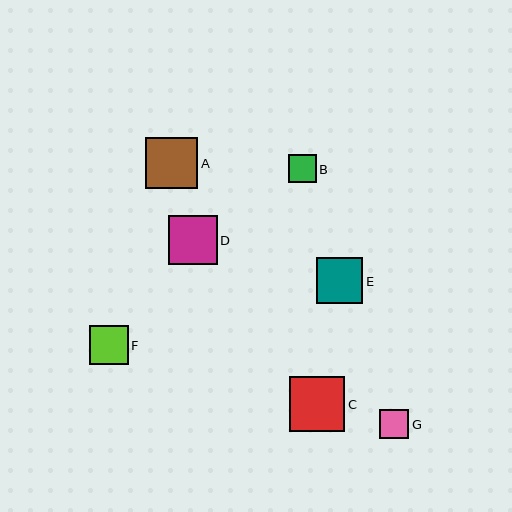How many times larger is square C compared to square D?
Square C is approximately 1.1 times the size of square D.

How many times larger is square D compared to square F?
Square D is approximately 1.3 times the size of square F.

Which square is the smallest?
Square B is the smallest with a size of approximately 28 pixels.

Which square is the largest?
Square C is the largest with a size of approximately 55 pixels.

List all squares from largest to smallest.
From largest to smallest: C, A, D, E, F, G, B.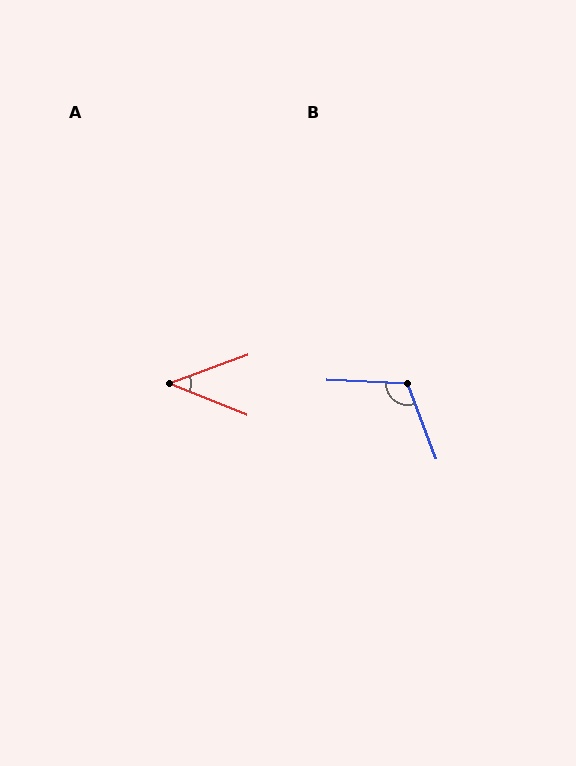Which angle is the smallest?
A, at approximately 42 degrees.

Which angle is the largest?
B, at approximately 113 degrees.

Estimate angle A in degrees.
Approximately 42 degrees.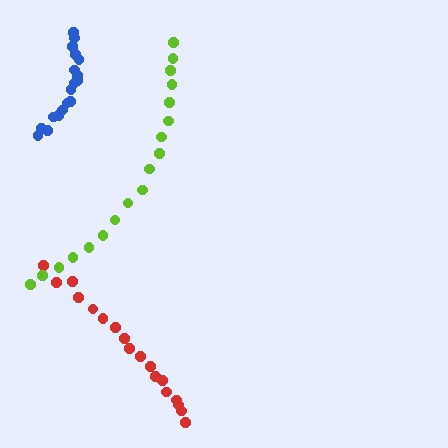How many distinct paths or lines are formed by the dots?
There are 3 distinct paths.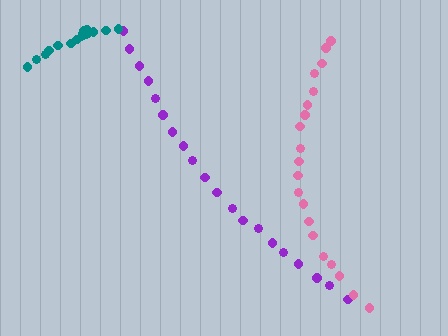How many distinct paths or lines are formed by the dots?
There are 3 distinct paths.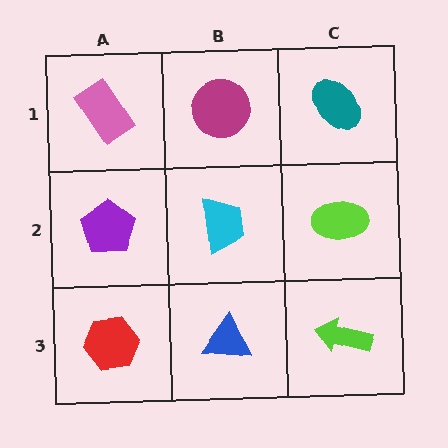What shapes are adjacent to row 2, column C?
A teal ellipse (row 1, column C), a lime arrow (row 3, column C), a cyan trapezoid (row 2, column B).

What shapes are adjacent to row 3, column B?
A cyan trapezoid (row 2, column B), a red hexagon (row 3, column A), a lime arrow (row 3, column C).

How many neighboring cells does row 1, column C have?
2.